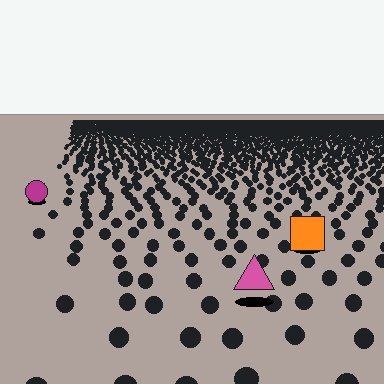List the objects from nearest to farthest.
From nearest to farthest: the pink triangle, the orange square, the magenta circle.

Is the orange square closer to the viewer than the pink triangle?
No. The pink triangle is closer — you can tell from the texture gradient: the ground texture is coarser near it.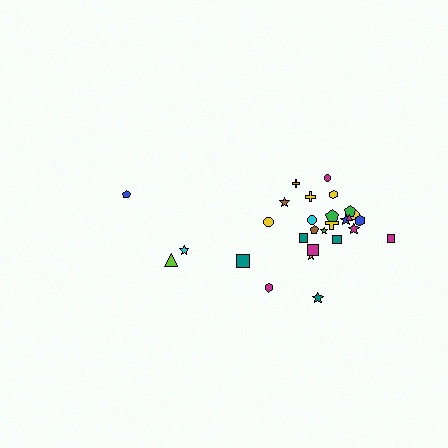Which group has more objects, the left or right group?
The right group.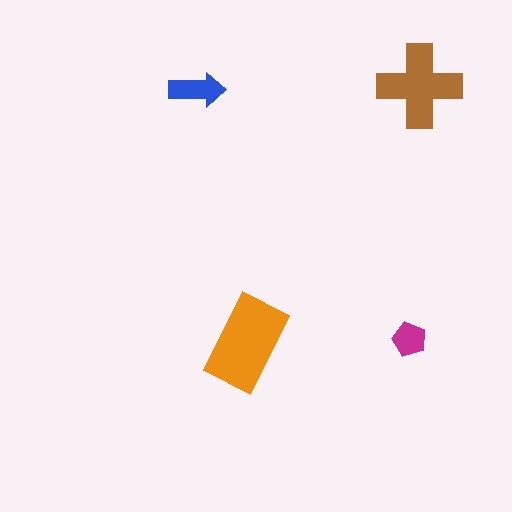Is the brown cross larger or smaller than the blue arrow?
Larger.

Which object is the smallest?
The magenta pentagon.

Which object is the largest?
The orange rectangle.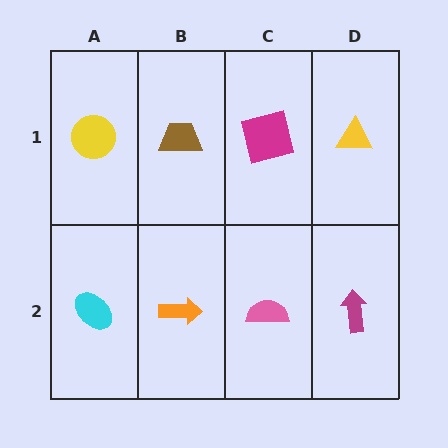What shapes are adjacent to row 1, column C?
A pink semicircle (row 2, column C), a brown trapezoid (row 1, column B), a yellow triangle (row 1, column D).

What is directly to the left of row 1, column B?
A yellow circle.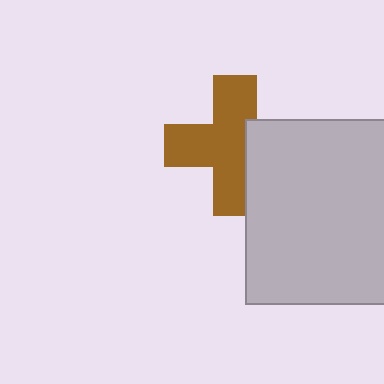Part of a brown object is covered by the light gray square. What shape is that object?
It is a cross.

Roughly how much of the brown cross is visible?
Most of it is visible (roughly 69%).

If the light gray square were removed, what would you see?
You would see the complete brown cross.